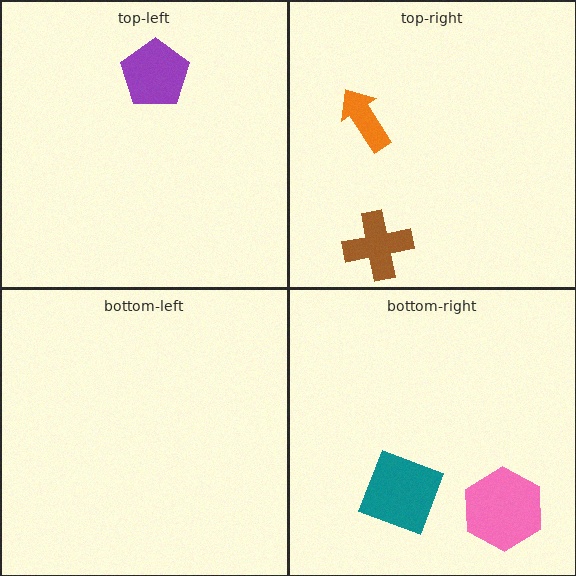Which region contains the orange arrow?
The top-right region.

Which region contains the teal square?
The bottom-right region.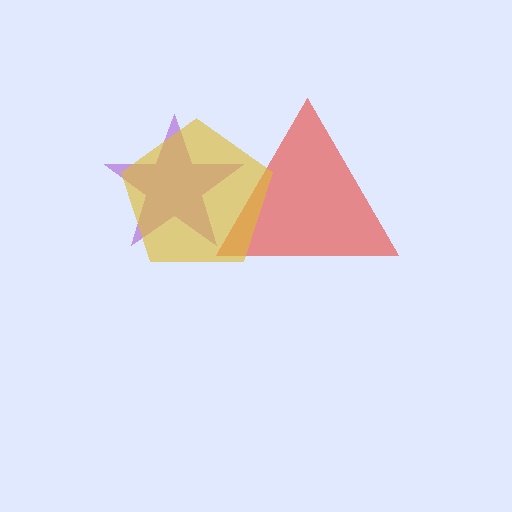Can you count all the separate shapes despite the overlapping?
Yes, there are 3 separate shapes.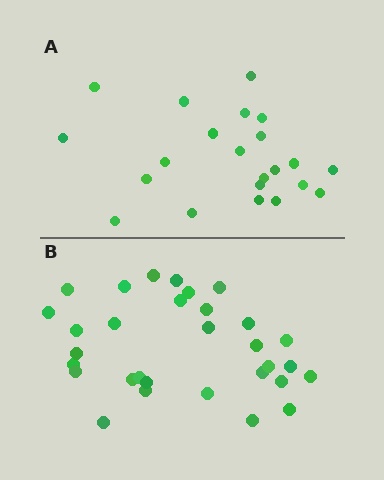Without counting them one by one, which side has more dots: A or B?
Region B (the bottom region) has more dots.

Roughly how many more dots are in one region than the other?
Region B has roughly 8 or so more dots than region A.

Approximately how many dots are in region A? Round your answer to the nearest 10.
About 20 dots. (The exact count is 22, which rounds to 20.)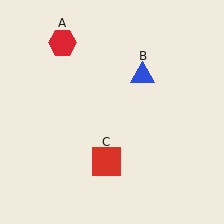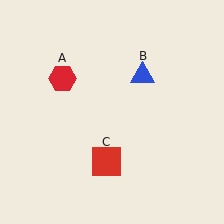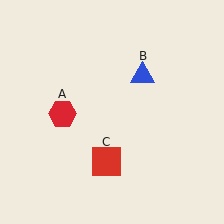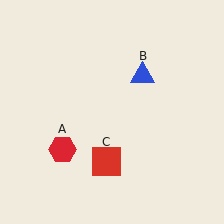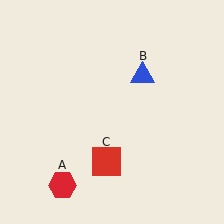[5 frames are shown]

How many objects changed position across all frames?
1 object changed position: red hexagon (object A).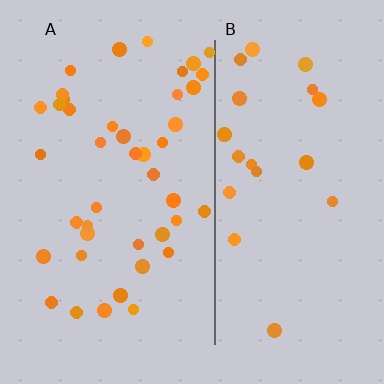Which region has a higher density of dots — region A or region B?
A (the left).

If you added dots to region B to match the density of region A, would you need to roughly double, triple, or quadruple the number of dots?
Approximately double.